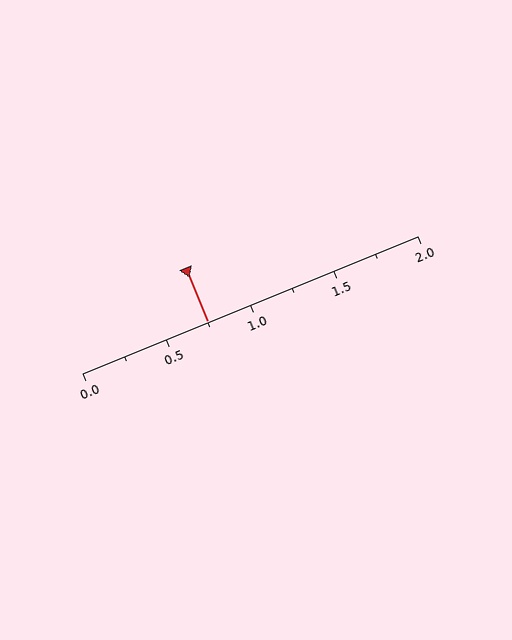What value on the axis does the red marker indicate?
The marker indicates approximately 0.75.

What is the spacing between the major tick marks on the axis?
The major ticks are spaced 0.5 apart.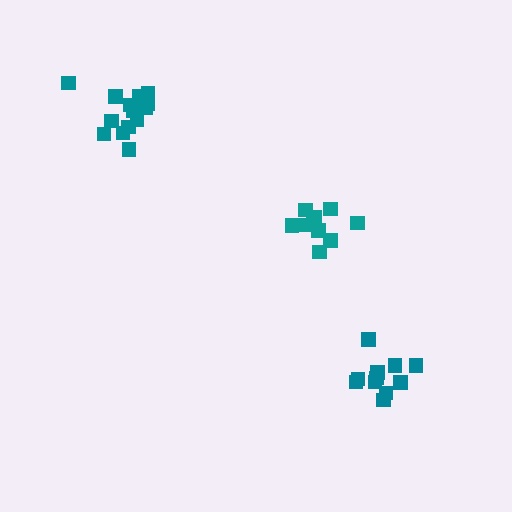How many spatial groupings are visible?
There are 3 spatial groupings.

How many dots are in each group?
Group 1: 10 dots, Group 2: 15 dots, Group 3: 11 dots (36 total).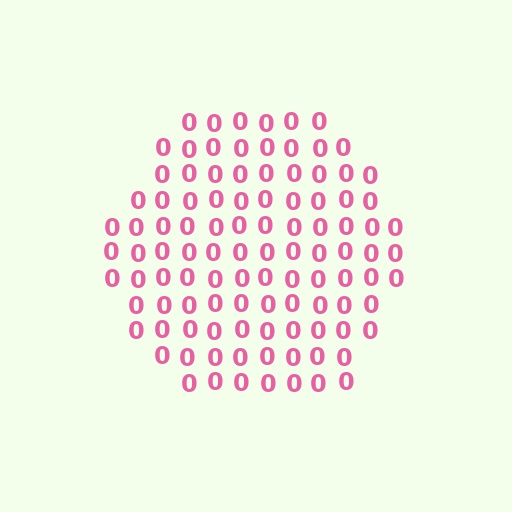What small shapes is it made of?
It is made of small digit 0's.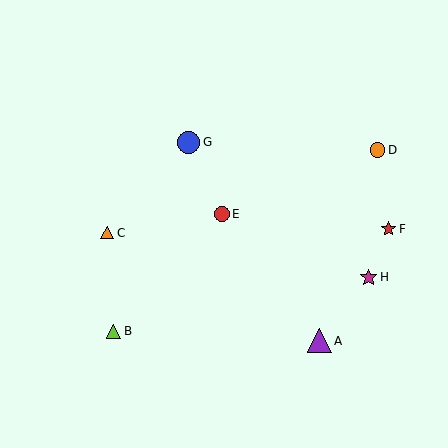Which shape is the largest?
The purple triangle (labeled A) is the largest.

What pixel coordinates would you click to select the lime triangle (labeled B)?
Click at (114, 331) to select the lime triangle B.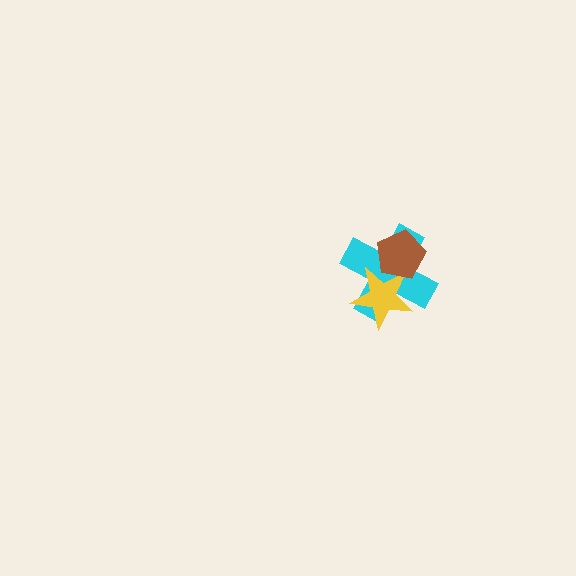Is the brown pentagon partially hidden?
No, no other shape covers it.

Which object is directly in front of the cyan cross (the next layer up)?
The yellow star is directly in front of the cyan cross.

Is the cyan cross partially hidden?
Yes, it is partially covered by another shape.